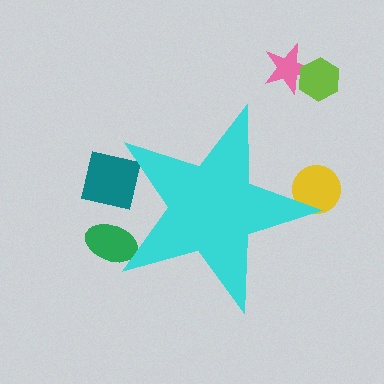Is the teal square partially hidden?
Yes, the teal square is partially hidden behind the cyan star.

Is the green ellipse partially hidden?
Yes, the green ellipse is partially hidden behind the cyan star.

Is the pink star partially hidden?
No, the pink star is fully visible.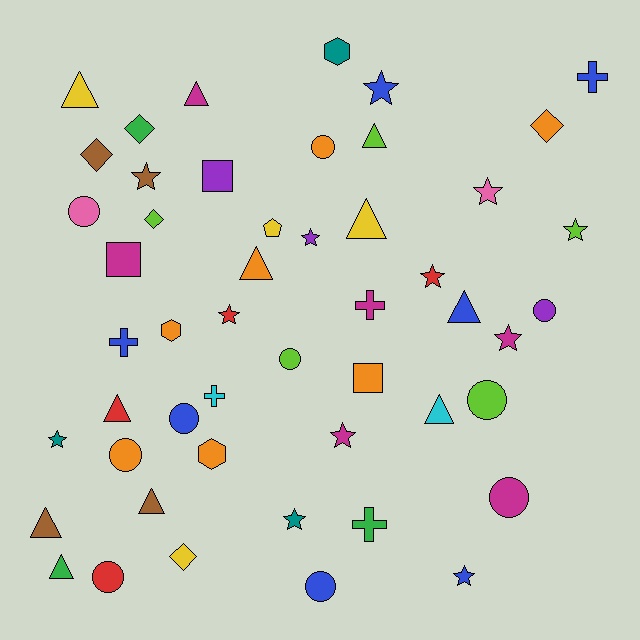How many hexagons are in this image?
There are 3 hexagons.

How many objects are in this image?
There are 50 objects.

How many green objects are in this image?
There are 3 green objects.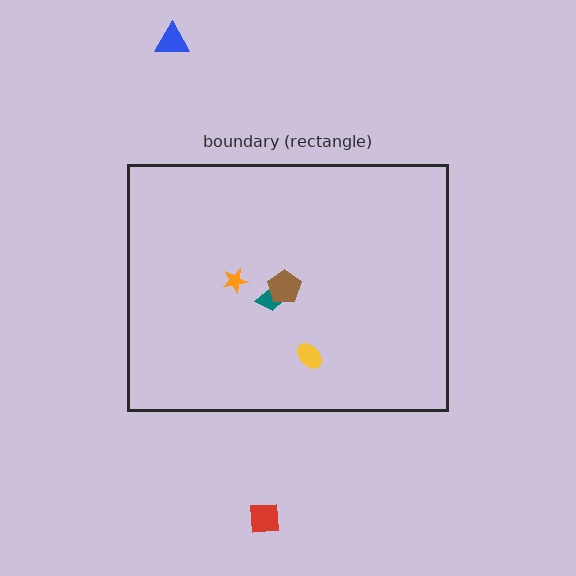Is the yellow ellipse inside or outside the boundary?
Inside.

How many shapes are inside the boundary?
4 inside, 2 outside.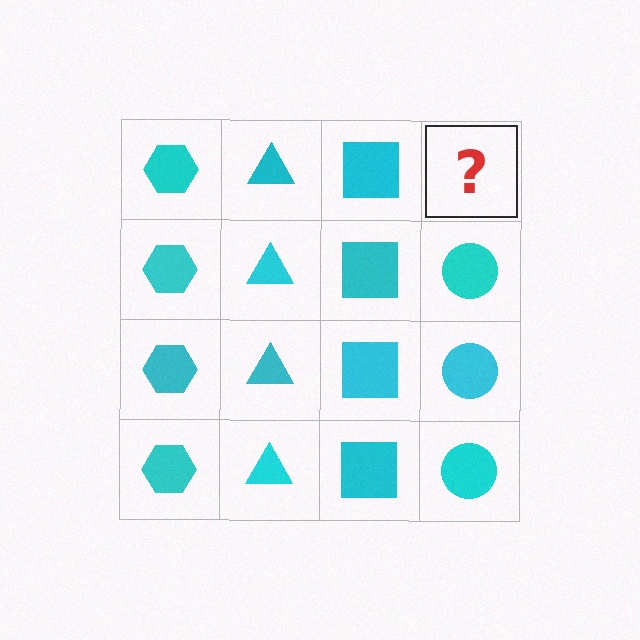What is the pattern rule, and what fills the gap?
The rule is that each column has a consistent shape. The gap should be filled with a cyan circle.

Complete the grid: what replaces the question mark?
The question mark should be replaced with a cyan circle.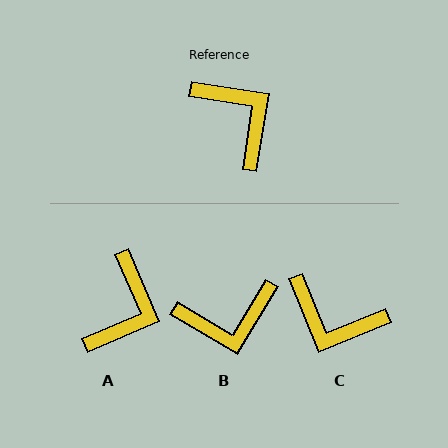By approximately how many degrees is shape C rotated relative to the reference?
Approximately 149 degrees clockwise.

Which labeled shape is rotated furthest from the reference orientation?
C, about 149 degrees away.